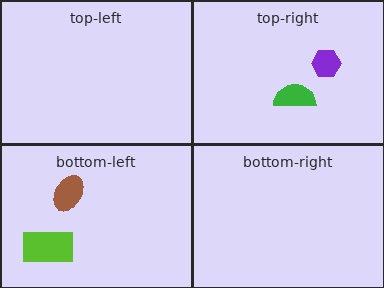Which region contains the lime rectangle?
The bottom-left region.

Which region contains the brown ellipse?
The bottom-left region.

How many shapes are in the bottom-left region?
2.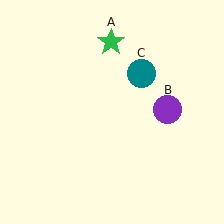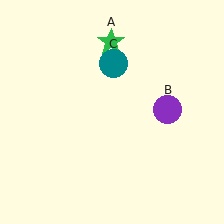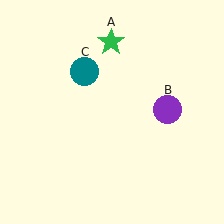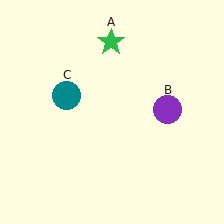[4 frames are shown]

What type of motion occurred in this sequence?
The teal circle (object C) rotated counterclockwise around the center of the scene.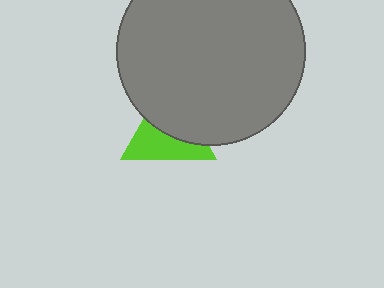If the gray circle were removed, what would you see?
You would see the complete lime triangle.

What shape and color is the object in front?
The object in front is a gray circle.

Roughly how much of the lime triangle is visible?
About half of it is visible (roughly 49%).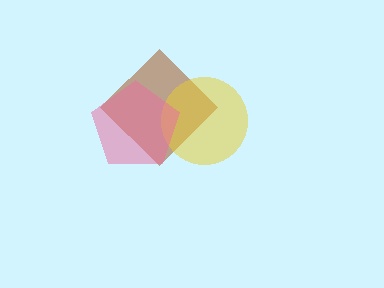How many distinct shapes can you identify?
There are 3 distinct shapes: a brown diamond, a yellow circle, a pink pentagon.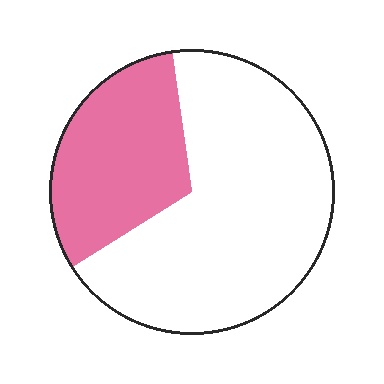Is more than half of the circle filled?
No.